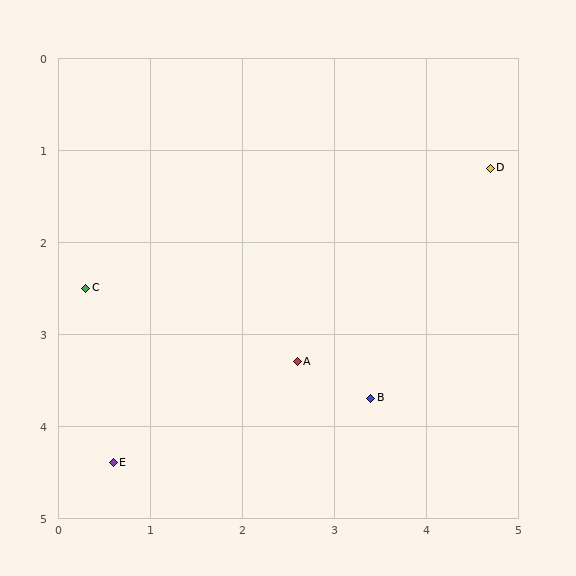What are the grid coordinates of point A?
Point A is at approximately (2.6, 3.3).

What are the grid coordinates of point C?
Point C is at approximately (0.3, 2.5).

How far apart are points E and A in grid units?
Points E and A are about 2.3 grid units apart.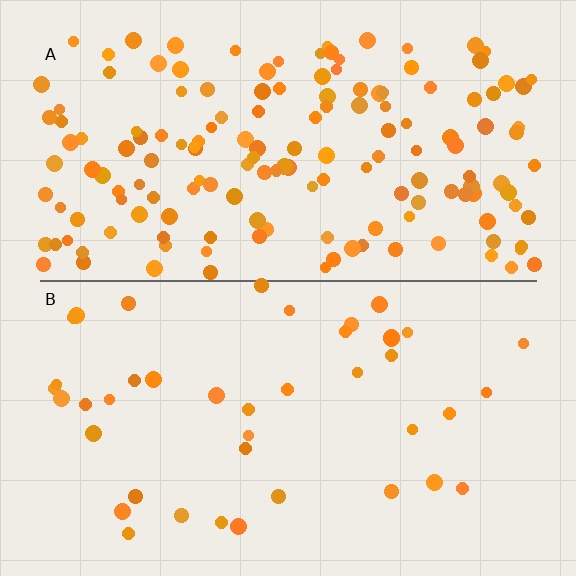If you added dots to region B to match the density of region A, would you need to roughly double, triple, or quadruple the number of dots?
Approximately quadruple.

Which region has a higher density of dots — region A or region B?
A (the top).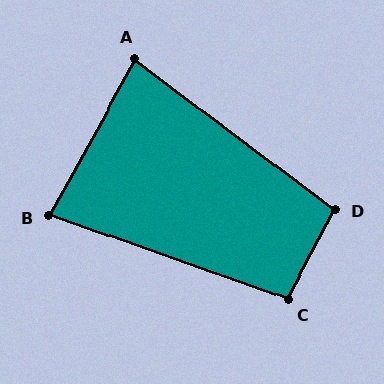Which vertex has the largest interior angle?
D, at approximately 99 degrees.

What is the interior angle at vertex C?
Approximately 98 degrees (obtuse).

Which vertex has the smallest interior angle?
B, at approximately 81 degrees.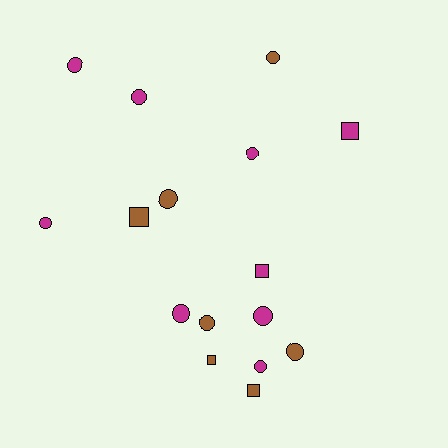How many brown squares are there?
There are 3 brown squares.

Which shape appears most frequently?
Circle, with 11 objects.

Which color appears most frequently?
Magenta, with 9 objects.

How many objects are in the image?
There are 16 objects.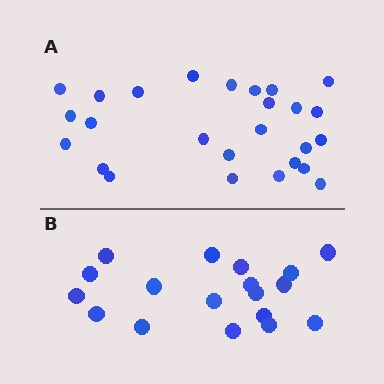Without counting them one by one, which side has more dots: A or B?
Region A (the top region) has more dots.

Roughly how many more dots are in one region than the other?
Region A has roughly 8 or so more dots than region B.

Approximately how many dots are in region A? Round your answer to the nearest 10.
About 30 dots. (The exact count is 26, which rounds to 30.)